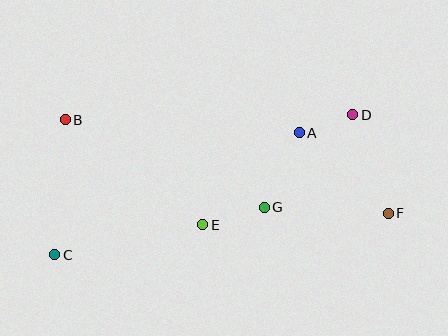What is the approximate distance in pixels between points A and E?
The distance between A and E is approximately 133 pixels.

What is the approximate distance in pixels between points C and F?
The distance between C and F is approximately 336 pixels.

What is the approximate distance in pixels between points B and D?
The distance between B and D is approximately 288 pixels.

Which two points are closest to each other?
Points A and D are closest to each other.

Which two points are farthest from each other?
Points B and F are farthest from each other.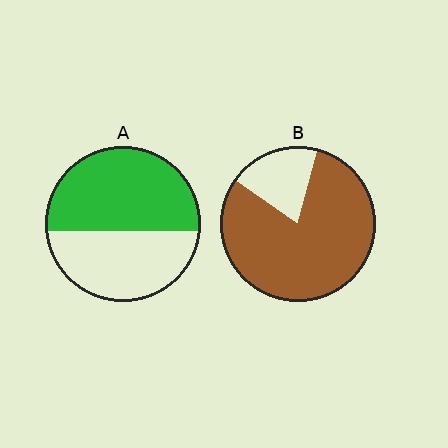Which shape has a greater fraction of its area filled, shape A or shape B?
Shape B.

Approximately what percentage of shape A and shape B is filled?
A is approximately 55% and B is approximately 80%.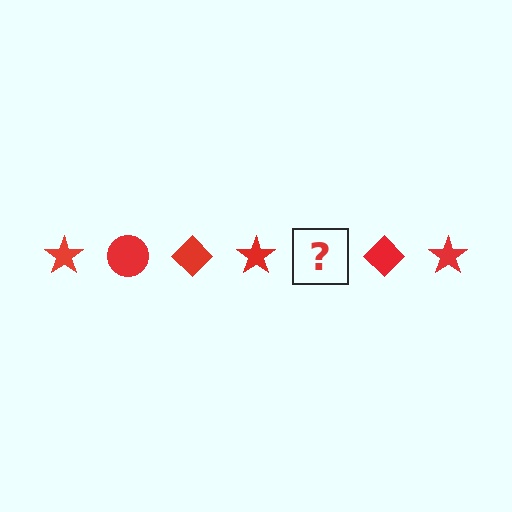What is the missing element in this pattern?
The missing element is a red circle.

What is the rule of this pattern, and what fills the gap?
The rule is that the pattern cycles through star, circle, diamond shapes in red. The gap should be filled with a red circle.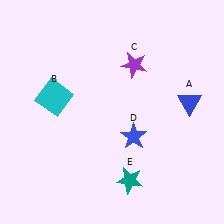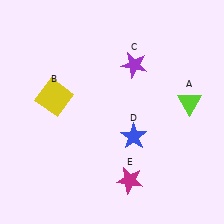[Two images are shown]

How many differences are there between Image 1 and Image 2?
There are 3 differences between the two images.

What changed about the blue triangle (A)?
In Image 1, A is blue. In Image 2, it changed to lime.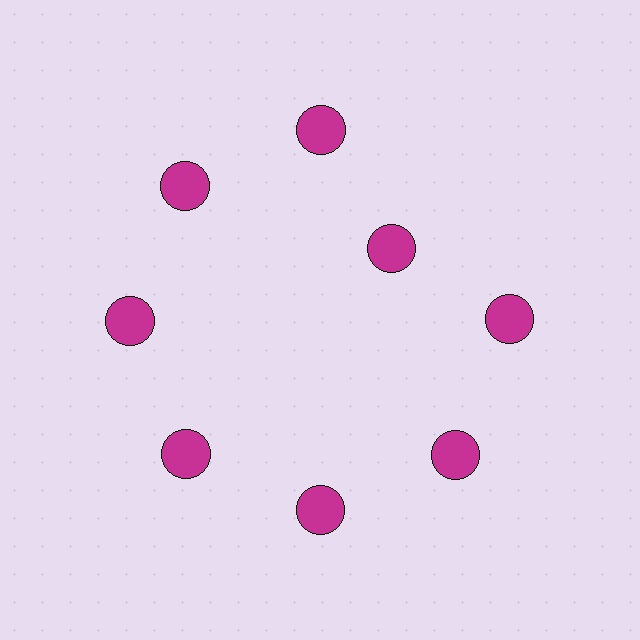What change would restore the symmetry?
The symmetry would be restored by moving it outward, back onto the ring so that all 8 circles sit at equal angles and equal distance from the center.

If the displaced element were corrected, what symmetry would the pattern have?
It would have 8-fold rotational symmetry — the pattern would map onto itself every 45 degrees.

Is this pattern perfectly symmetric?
No. The 8 magenta circles are arranged in a ring, but one element near the 2 o'clock position is pulled inward toward the center, breaking the 8-fold rotational symmetry.